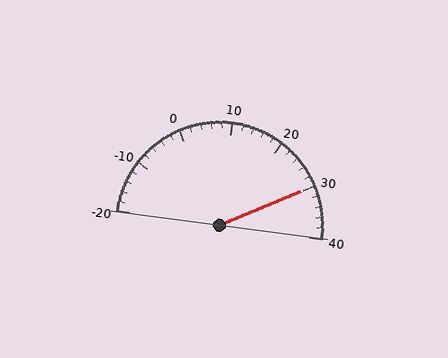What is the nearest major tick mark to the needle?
The nearest major tick mark is 30.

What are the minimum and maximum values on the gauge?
The gauge ranges from -20 to 40.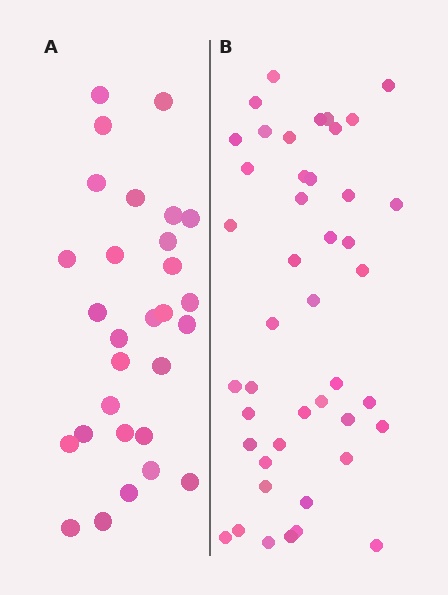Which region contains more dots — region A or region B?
Region B (the right region) has more dots.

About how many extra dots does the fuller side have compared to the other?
Region B has approximately 15 more dots than region A.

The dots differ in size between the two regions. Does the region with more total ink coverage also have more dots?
No. Region A has more total ink coverage because its dots are larger, but region B actually contains more individual dots. Total area can be misleading — the number of items is what matters here.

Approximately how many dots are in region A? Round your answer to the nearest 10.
About 30 dots. (The exact count is 29, which rounds to 30.)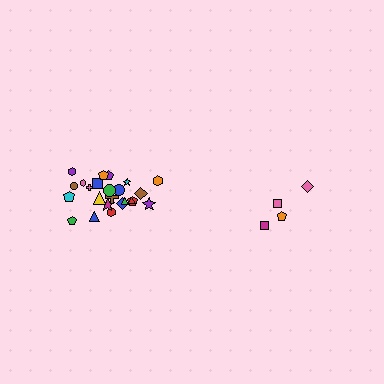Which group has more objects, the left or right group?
The left group.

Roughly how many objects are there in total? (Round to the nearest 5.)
Roughly 30 objects in total.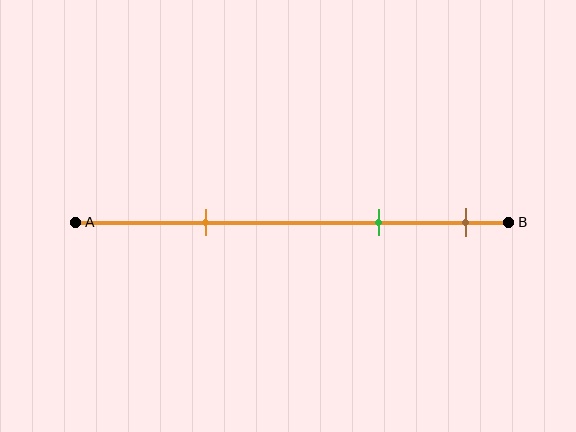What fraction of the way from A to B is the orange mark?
The orange mark is approximately 30% (0.3) of the way from A to B.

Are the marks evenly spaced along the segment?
No, the marks are not evenly spaced.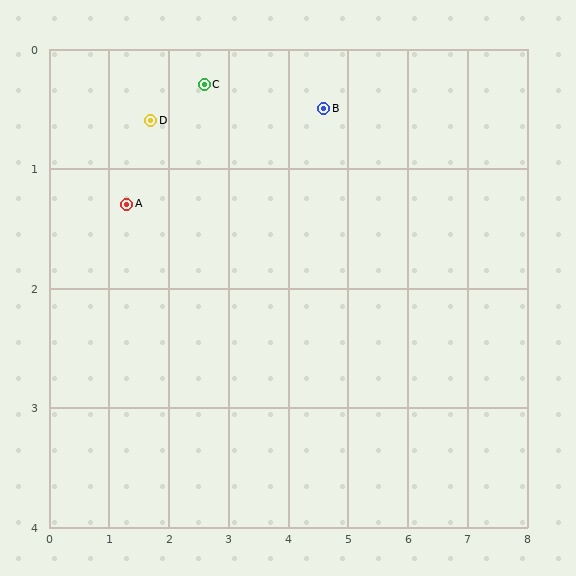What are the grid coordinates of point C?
Point C is at approximately (2.6, 0.3).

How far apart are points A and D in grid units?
Points A and D are about 0.8 grid units apart.